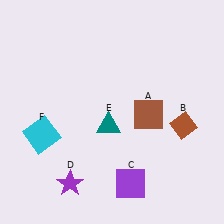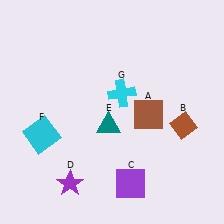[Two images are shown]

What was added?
A cyan cross (G) was added in Image 2.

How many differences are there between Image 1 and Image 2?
There is 1 difference between the two images.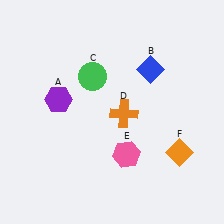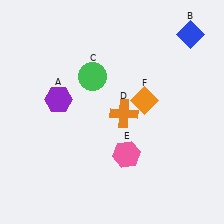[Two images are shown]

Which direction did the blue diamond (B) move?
The blue diamond (B) moved right.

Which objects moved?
The objects that moved are: the blue diamond (B), the orange diamond (F).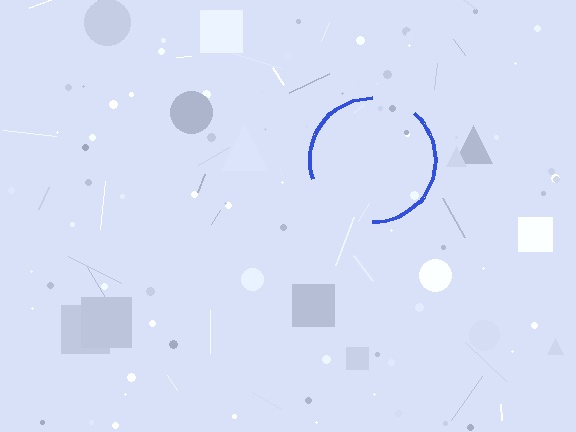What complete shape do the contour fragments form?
The contour fragments form a circle.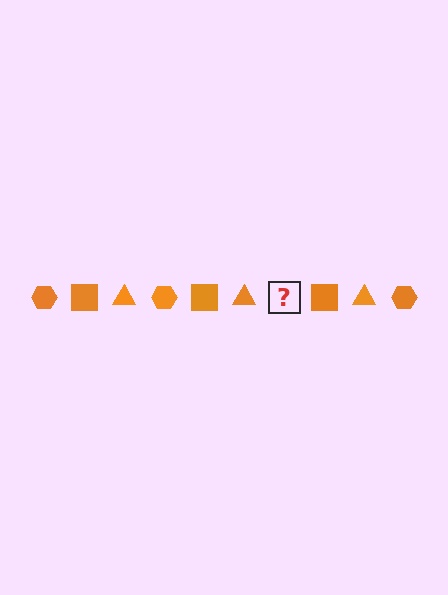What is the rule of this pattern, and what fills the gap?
The rule is that the pattern cycles through hexagon, square, triangle shapes in orange. The gap should be filled with an orange hexagon.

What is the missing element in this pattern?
The missing element is an orange hexagon.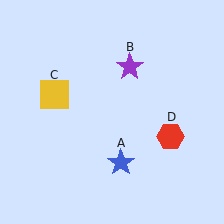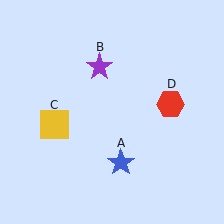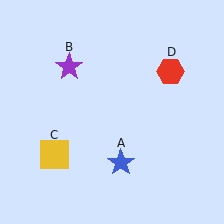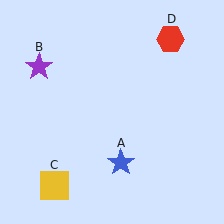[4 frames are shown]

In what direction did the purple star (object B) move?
The purple star (object B) moved left.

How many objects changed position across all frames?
3 objects changed position: purple star (object B), yellow square (object C), red hexagon (object D).